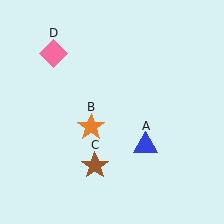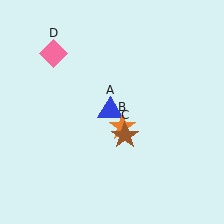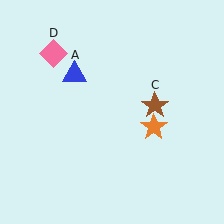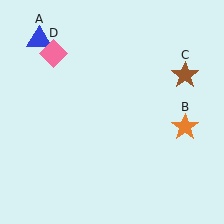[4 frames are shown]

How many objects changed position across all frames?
3 objects changed position: blue triangle (object A), orange star (object B), brown star (object C).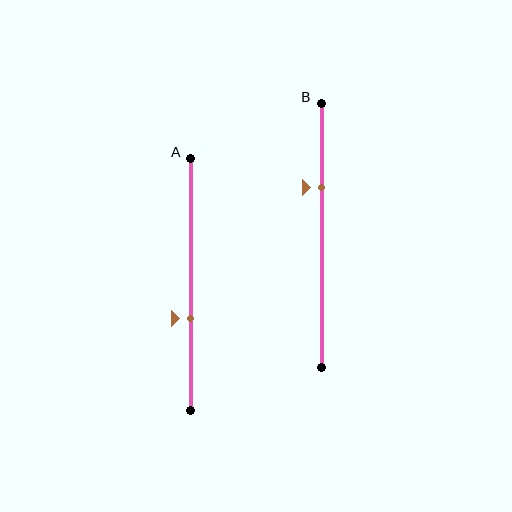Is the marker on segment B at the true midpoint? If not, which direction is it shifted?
No, the marker on segment B is shifted upward by about 18% of the segment length.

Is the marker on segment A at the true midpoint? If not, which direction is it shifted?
No, the marker on segment A is shifted downward by about 14% of the segment length.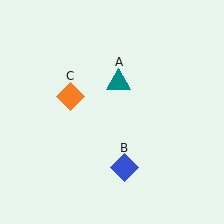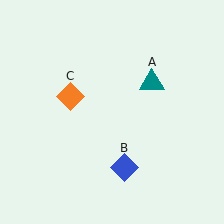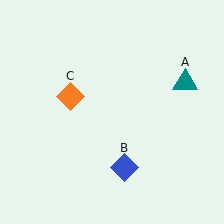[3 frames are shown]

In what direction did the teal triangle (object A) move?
The teal triangle (object A) moved right.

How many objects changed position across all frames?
1 object changed position: teal triangle (object A).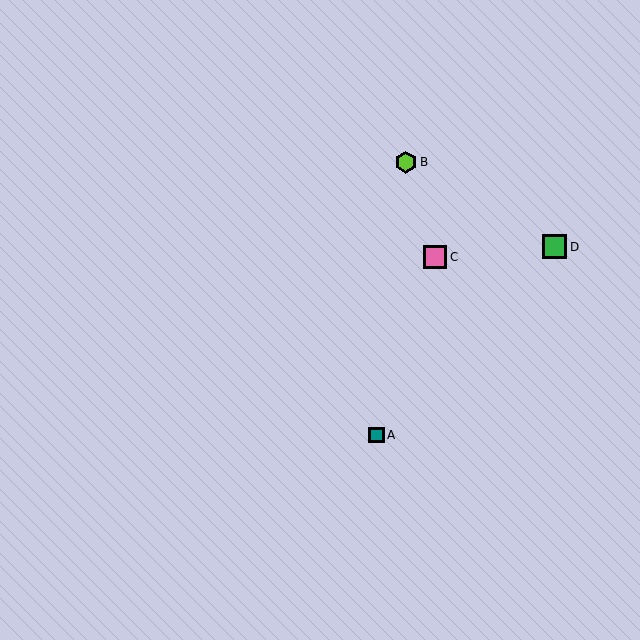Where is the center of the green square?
The center of the green square is at (555, 247).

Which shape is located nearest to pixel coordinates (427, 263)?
The pink square (labeled C) at (435, 257) is nearest to that location.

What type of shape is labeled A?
Shape A is a teal square.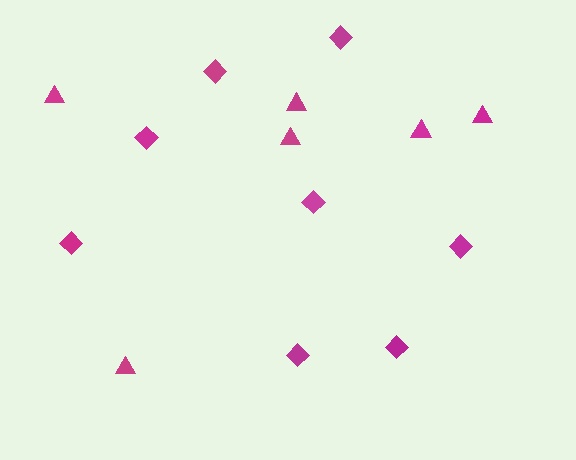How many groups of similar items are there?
There are 2 groups: one group of diamonds (8) and one group of triangles (6).